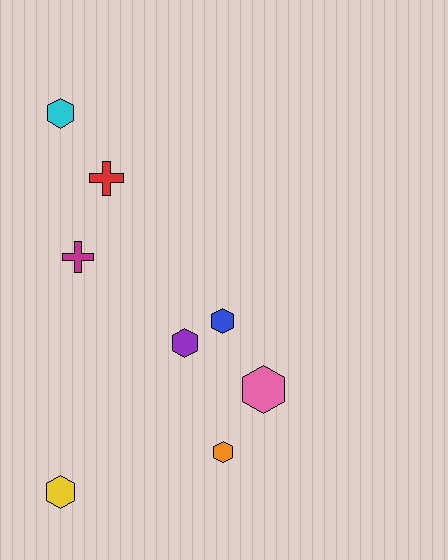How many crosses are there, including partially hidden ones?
There are 2 crosses.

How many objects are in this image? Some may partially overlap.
There are 8 objects.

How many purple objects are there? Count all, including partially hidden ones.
There is 1 purple object.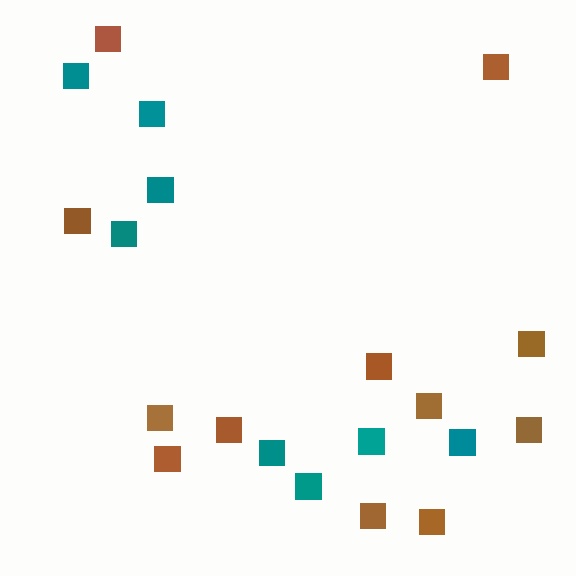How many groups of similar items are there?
There are 2 groups: one group of brown squares (12) and one group of teal squares (8).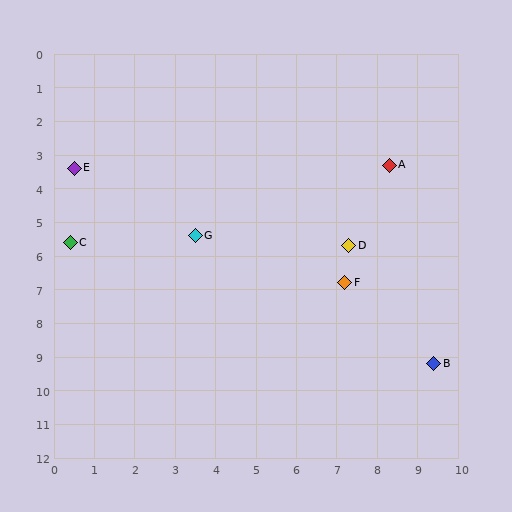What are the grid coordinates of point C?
Point C is at approximately (0.4, 5.6).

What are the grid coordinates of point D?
Point D is at approximately (7.3, 5.7).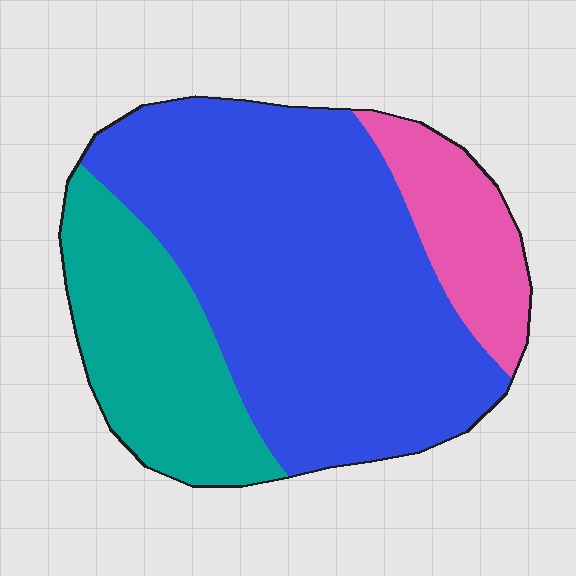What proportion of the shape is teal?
Teal covers roughly 25% of the shape.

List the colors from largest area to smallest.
From largest to smallest: blue, teal, pink.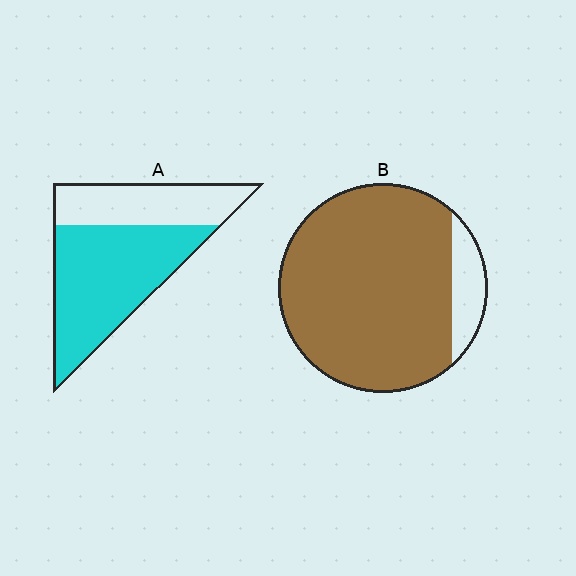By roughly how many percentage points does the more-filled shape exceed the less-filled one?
By roughly 25 percentage points (B over A).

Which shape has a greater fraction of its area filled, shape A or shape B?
Shape B.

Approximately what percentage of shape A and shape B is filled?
A is approximately 65% and B is approximately 90%.